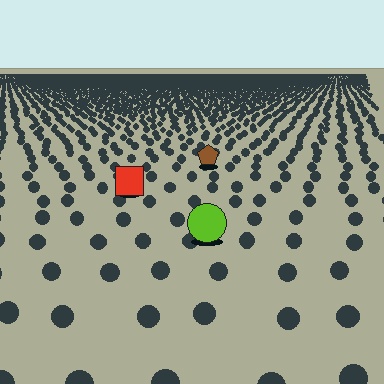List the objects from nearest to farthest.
From nearest to farthest: the lime circle, the red square, the brown pentagon.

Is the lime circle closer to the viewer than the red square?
Yes. The lime circle is closer — you can tell from the texture gradient: the ground texture is coarser near it.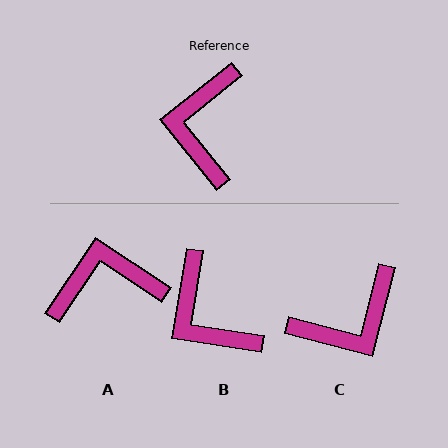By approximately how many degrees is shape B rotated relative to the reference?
Approximately 42 degrees counter-clockwise.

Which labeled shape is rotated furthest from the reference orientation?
C, about 127 degrees away.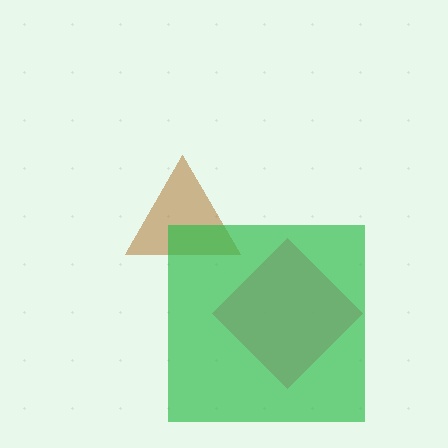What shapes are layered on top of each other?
The layered shapes are: a brown triangle, a pink diamond, a green square.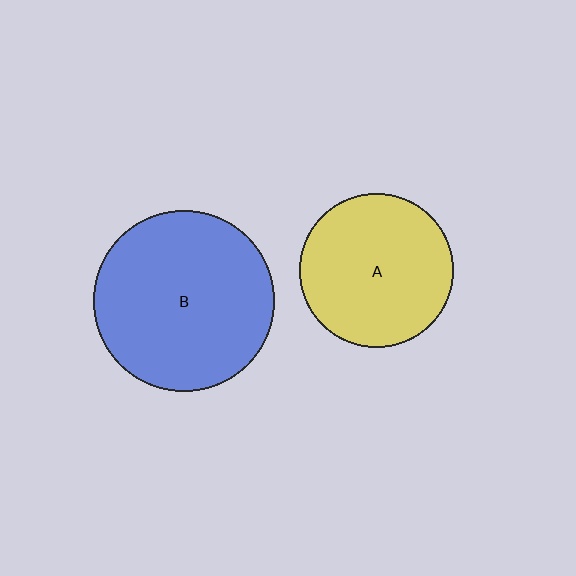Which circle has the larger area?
Circle B (blue).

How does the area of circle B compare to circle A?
Approximately 1.4 times.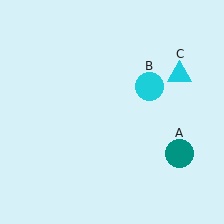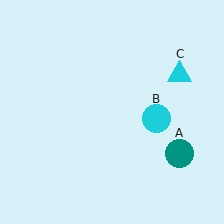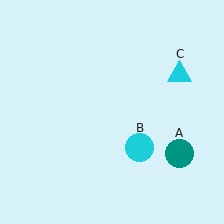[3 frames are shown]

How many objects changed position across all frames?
1 object changed position: cyan circle (object B).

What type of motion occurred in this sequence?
The cyan circle (object B) rotated clockwise around the center of the scene.